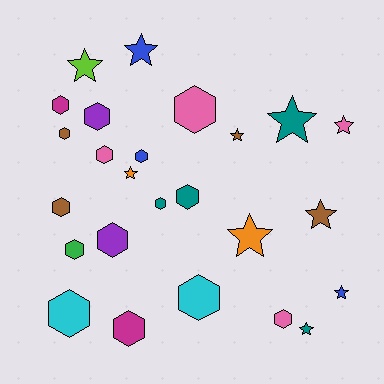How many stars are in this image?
There are 10 stars.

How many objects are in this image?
There are 25 objects.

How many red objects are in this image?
There are no red objects.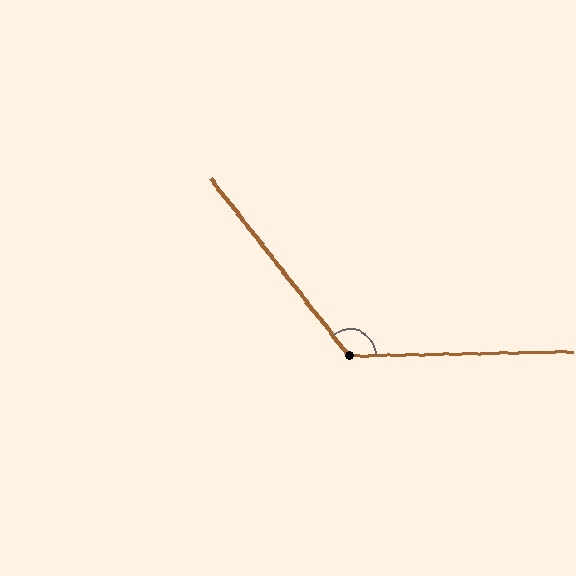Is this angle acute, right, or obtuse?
It is obtuse.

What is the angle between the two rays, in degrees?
Approximately 127 degrees.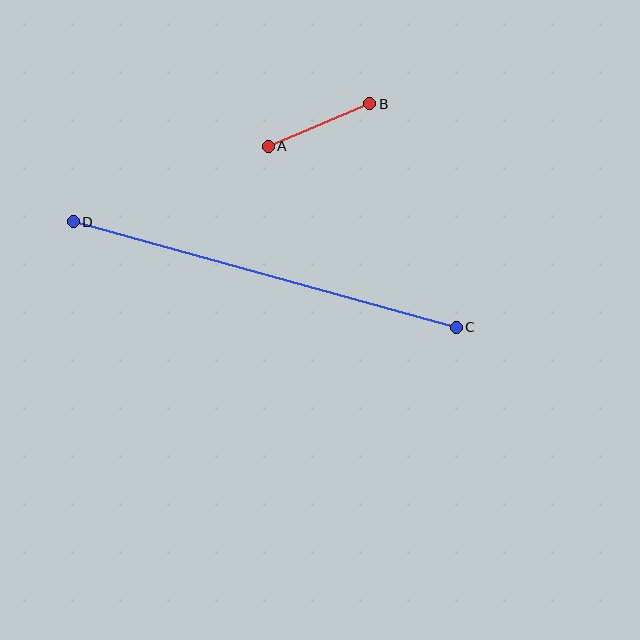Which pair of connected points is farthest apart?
Points C and D are farthest apart.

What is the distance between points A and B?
The distance is approximately 110 pixels.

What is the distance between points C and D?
The distance is approximately 397 pixels.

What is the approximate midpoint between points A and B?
The midpoint is at approximately (319, 125) pixels.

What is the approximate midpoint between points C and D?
The midpoint is at approximately (265, 275) pixels.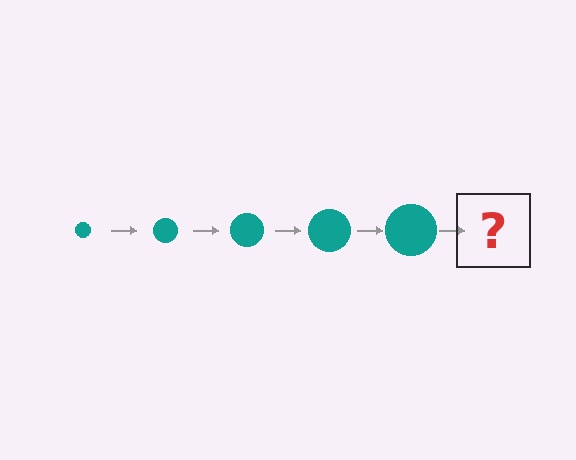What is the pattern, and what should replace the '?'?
The pattern is that the circle gets progressively larger each step. The '?' should be a teal circle, larger than the previous one.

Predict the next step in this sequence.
The next step is a teal circle, larger than the previous one.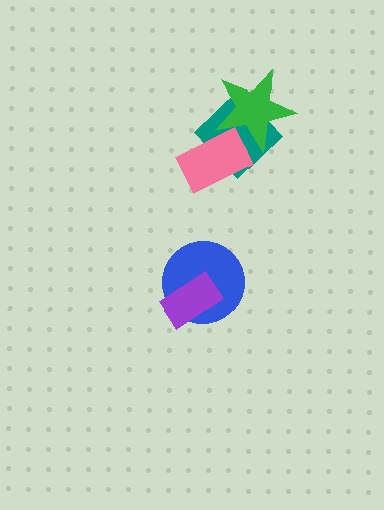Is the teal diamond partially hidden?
Yes, it is partially covered by another shape.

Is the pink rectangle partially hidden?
No, no other shape covers it.